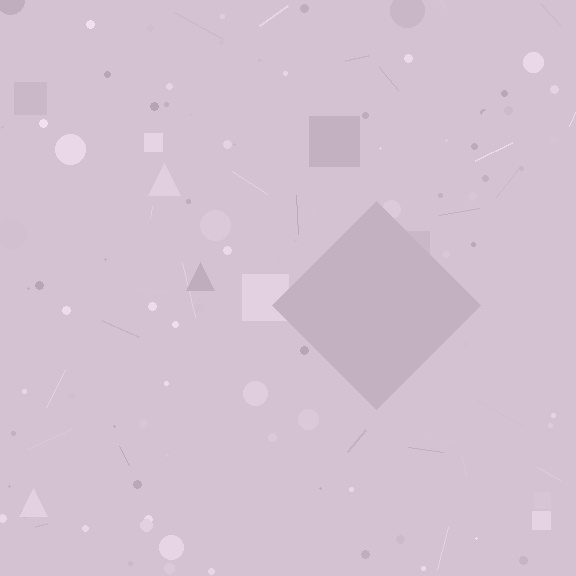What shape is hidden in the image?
A diamond is hidden in the image.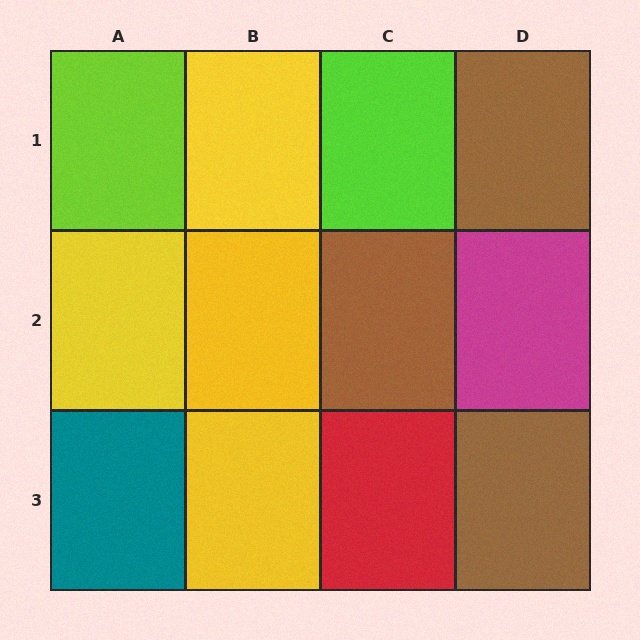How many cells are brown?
3 cells are brown.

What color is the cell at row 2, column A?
Yellow.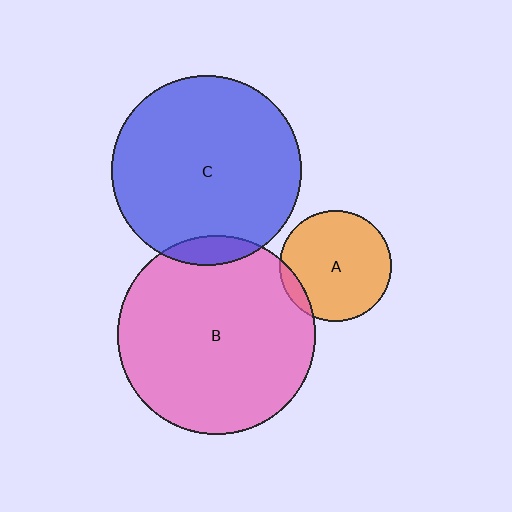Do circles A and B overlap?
Yes.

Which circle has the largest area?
Circle B (pink).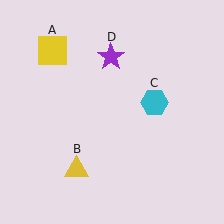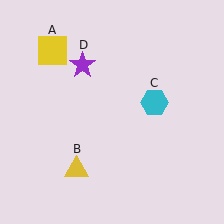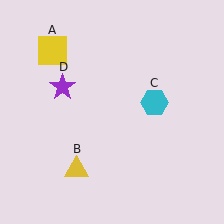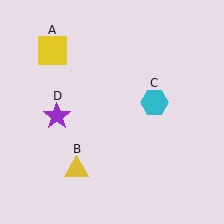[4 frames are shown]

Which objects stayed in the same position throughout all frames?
Yellow square (object A) and yellow triangle (object B) and cyan hexagon (object C) remained stationary.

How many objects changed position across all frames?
1 object changed position: purple star (object D).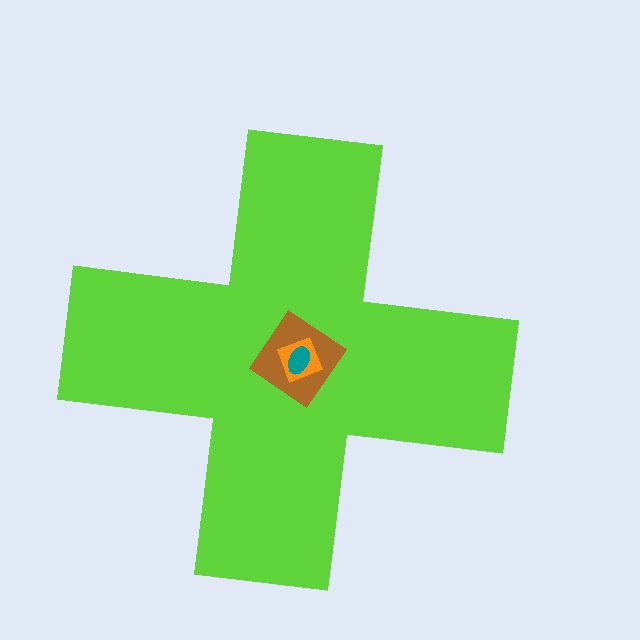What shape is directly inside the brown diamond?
The orange diamond.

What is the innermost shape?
The teal ellipse.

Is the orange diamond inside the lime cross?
Yes.